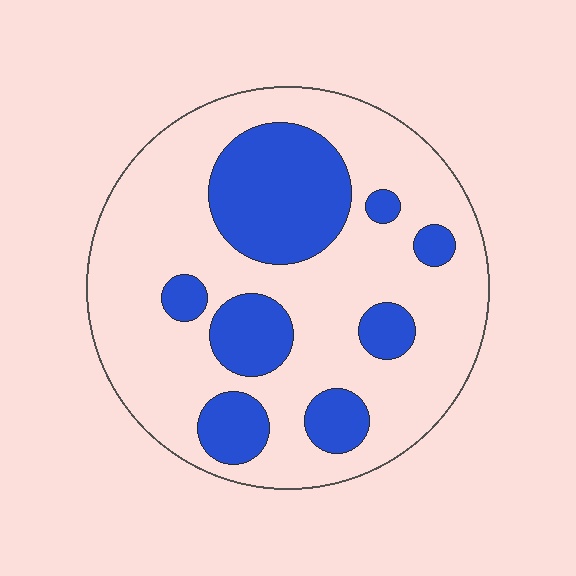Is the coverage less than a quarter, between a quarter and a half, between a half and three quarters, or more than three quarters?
Between a quarter and a half.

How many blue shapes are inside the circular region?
8.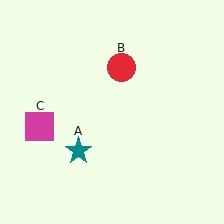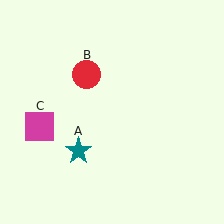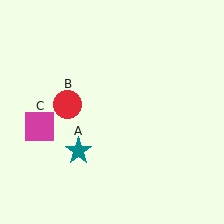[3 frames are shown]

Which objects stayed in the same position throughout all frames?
Teal star (object A) and magenta square (object C) remained stationary.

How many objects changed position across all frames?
1 object changed position: red circle (object B).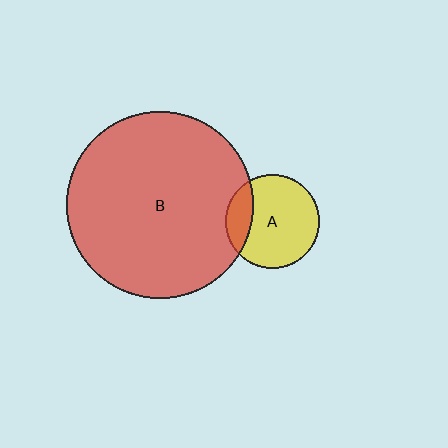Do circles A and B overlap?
Yes.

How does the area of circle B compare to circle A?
Approximately 3.9 times.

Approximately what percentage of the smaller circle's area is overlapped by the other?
Approximately 20%.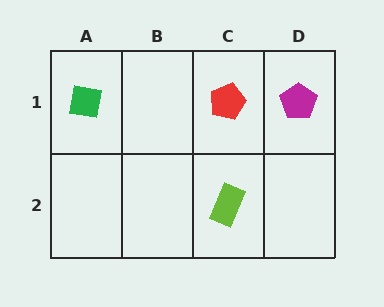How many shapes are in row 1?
3 shapes.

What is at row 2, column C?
A lime rectangle.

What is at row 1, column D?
A magenta pentagon.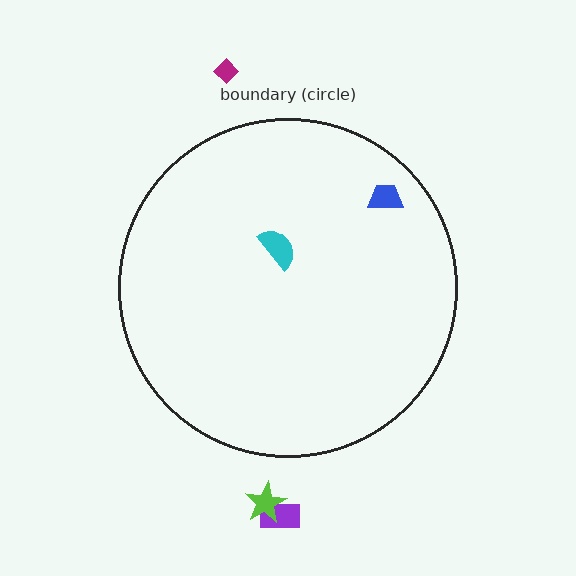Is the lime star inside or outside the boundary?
Outside.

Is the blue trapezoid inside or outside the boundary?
Inside.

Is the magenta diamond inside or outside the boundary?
Outside.